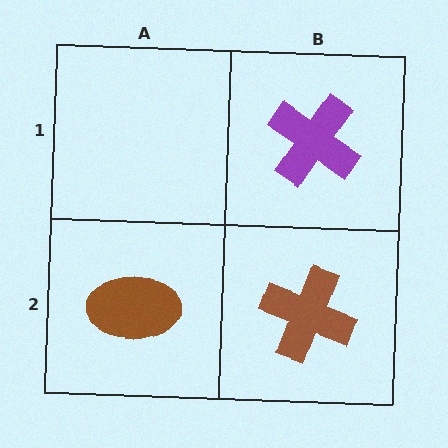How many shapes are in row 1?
1 shape.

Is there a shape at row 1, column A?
No, that cell is empty.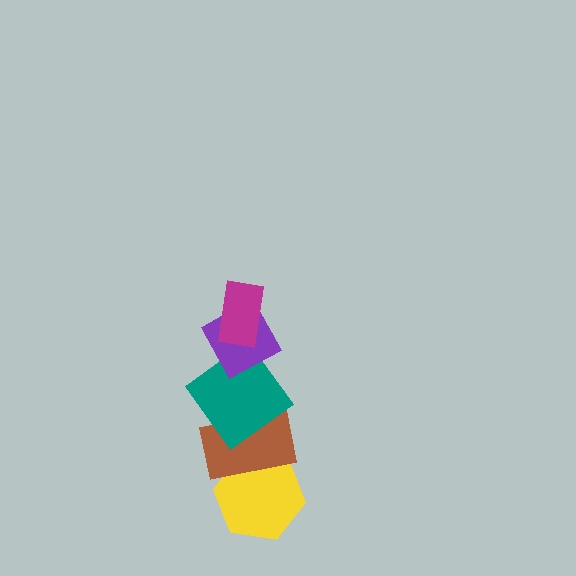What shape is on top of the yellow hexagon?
The brown rectangle is on top of the yellow hexagon.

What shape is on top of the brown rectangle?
The teal diamond is on top of the brown rectangle.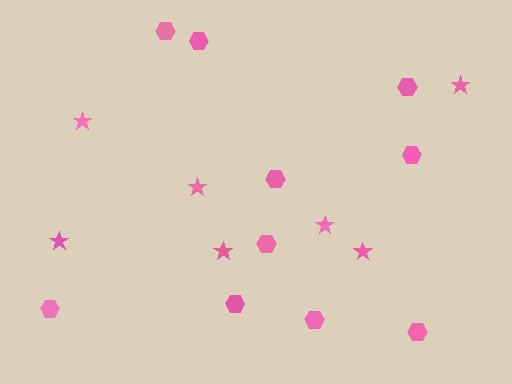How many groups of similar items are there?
There are 2 groups: one group of stars (7) and one group of hexagons (10).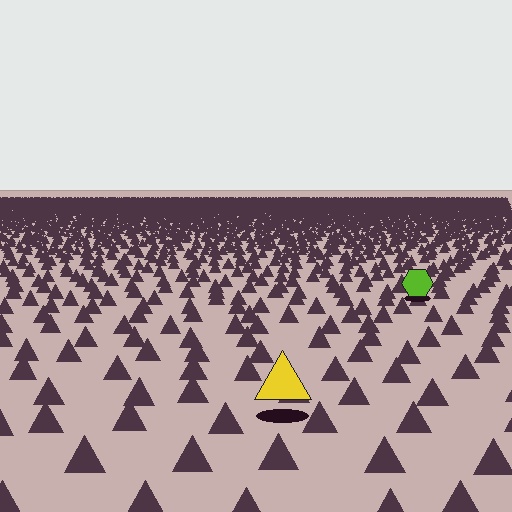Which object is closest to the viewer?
The yellow triangle is closest. The texture marks near it are larger and more spread out.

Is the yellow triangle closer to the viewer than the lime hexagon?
Yes. The yellow triangle is closer — you can tell from the texture gradient: the ground texture is coarser near it.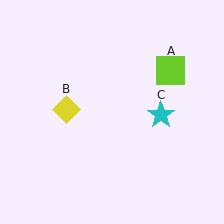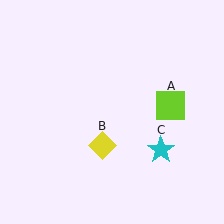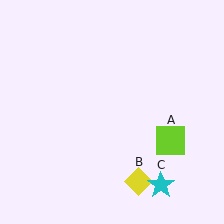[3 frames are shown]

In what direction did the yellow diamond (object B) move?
The yellow diamond (object B) moved down and to the right.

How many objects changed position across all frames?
3 objects changed position: lime square (object A), yellow diamond (object B), cyan star (object C).